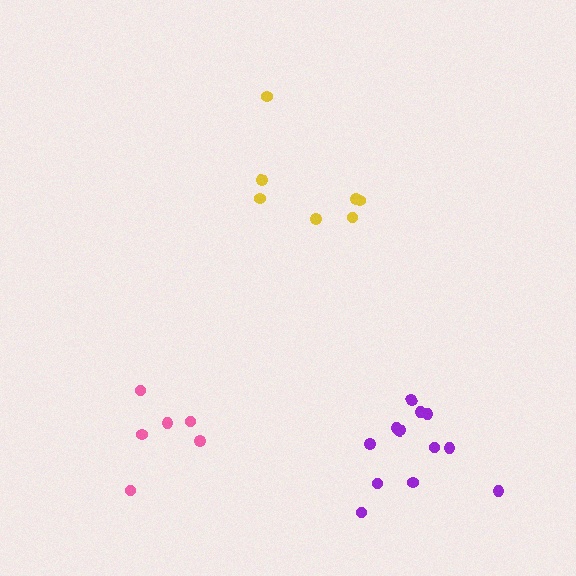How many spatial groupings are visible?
There are 3 spatial groupings.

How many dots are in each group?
Group 1: 12 dots, Group 2: 7 dots, Group 3: 6 dots (25 total).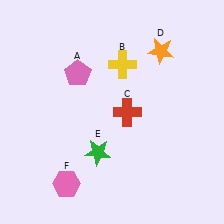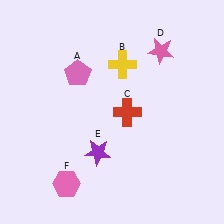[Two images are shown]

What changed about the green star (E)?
In Image 1, E is green. In Image 2, it changed to purple.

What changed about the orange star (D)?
In Image 1, D is orange. In Image 2, it changed to pink.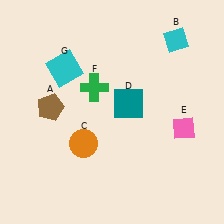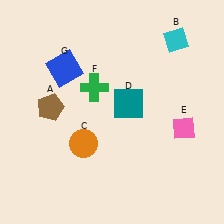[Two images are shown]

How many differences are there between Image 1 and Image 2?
There is 1 difference between the two images.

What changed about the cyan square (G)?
In Image 1, G is cyan. In Image 2, it changed to blue.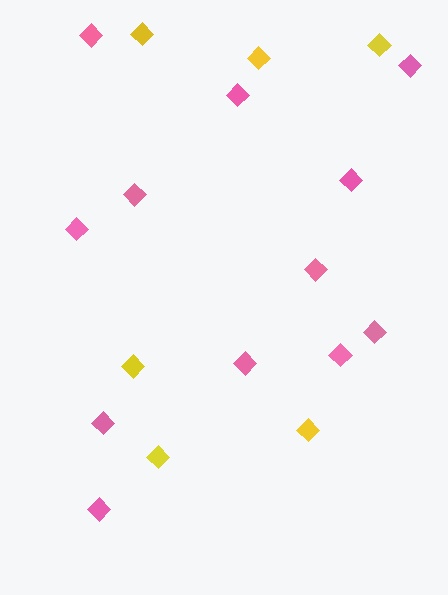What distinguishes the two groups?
There are 2 groups: one group of yellow diamonds (6) and one group of pink diamonds (12).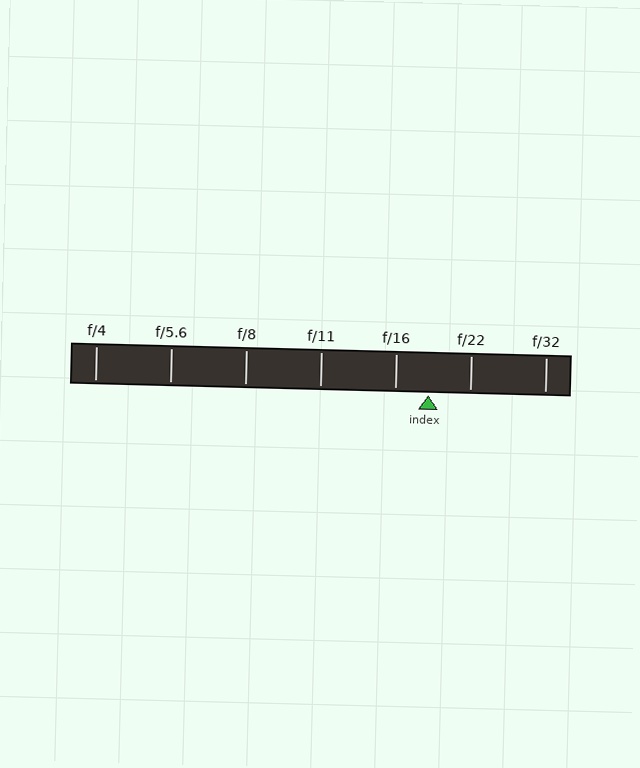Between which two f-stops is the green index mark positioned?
The index mark is between f/16 and f/22.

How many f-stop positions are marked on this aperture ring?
There are 7 f-stop positions marked.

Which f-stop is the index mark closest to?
The index mark is closest to f/16.